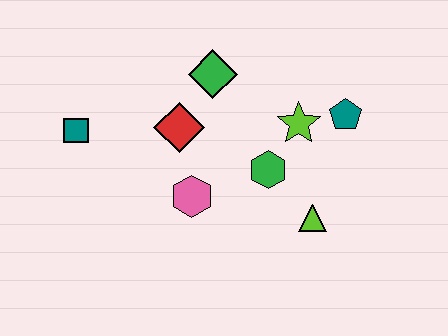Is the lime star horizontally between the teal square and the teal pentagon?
Yes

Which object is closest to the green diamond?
The red diamond is closest to the green diamond.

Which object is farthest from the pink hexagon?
The teal pentagon is farthest from the pink hexagon.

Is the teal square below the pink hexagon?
No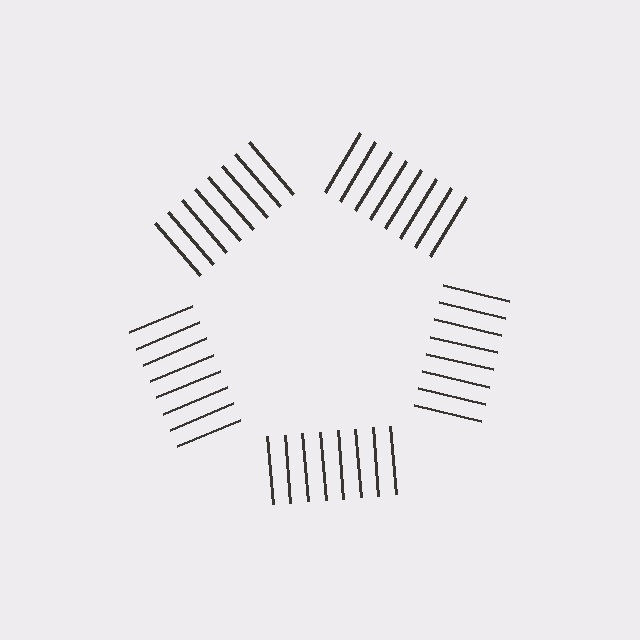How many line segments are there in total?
40 — 8 along each of the 5 edges.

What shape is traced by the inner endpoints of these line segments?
An illusory pentagon — the line segments terminate on its edges but no continuous stroke is drawn.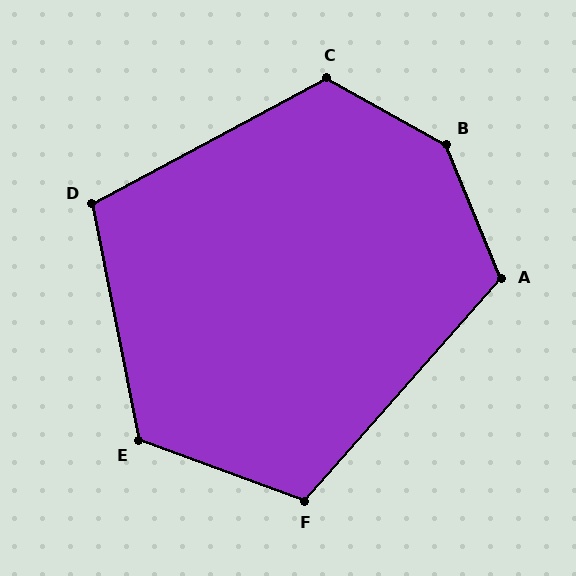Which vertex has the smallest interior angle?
D, at approximately 107 degrees.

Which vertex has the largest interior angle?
B, at approximately 141 degrees.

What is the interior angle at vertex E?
Approximately 121 degrees (obtuse).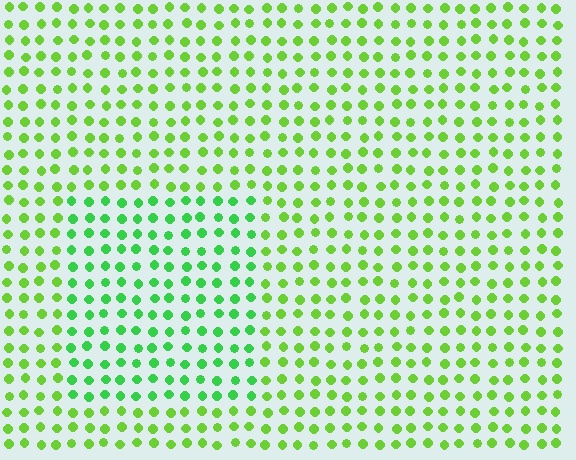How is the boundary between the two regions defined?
The boundary is defined purely by a slight shift in hue (about 29 degrees). Spacing, size, and orientation are identical on both sides.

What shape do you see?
I see a rectangle.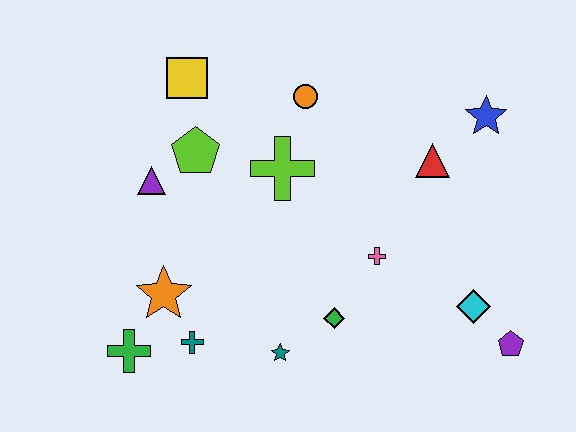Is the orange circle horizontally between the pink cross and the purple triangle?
Yes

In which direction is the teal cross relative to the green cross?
The teal cross is to the right of the green cross.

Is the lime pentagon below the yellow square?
Yes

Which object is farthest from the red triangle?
The green cross is farthest from the red triangle.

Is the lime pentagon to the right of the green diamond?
No